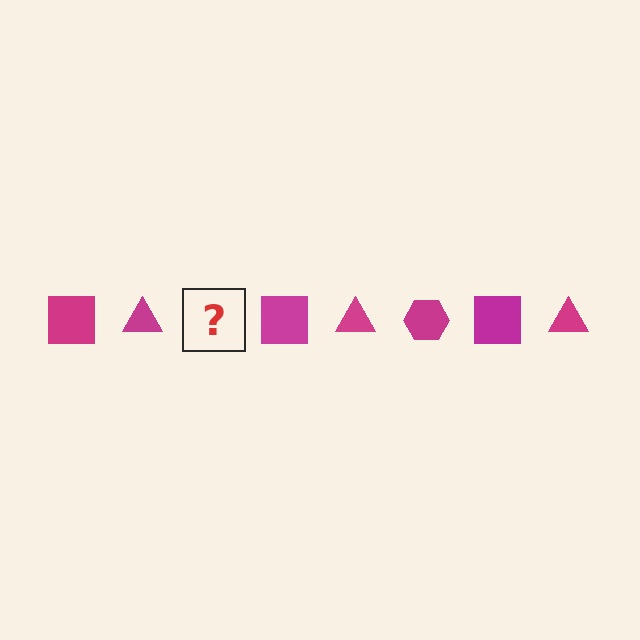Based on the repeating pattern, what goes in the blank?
The blank should be a magenta hexagon.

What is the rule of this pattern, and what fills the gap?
The rule is that the pattern cycles through square, triangle, hexagon shapes in magenta. The gap should be filled with a magenta hexagon.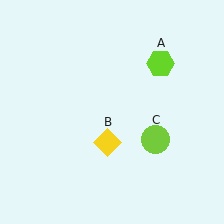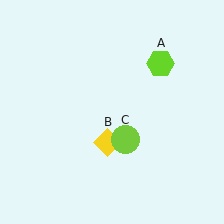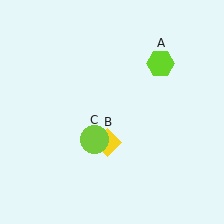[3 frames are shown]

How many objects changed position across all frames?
1 object changed position: lime circle (object C).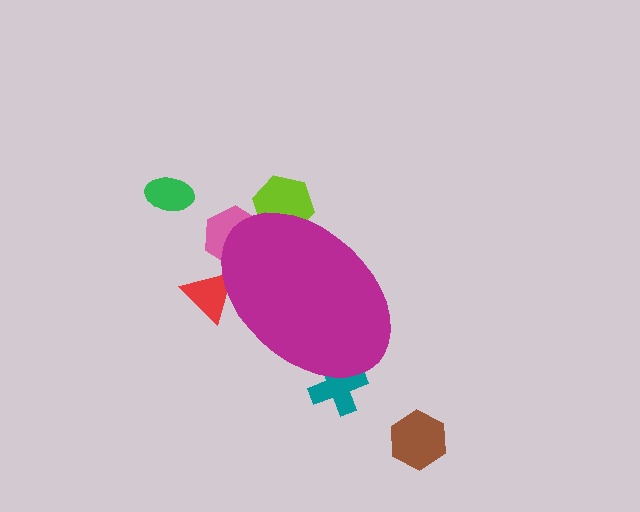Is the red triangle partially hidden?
Yes, the red triangle is partially hidden behind the magenta ellipse.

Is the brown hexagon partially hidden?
No, the brown hexagon is fully visible.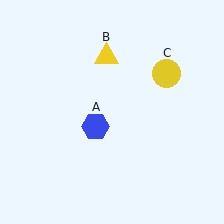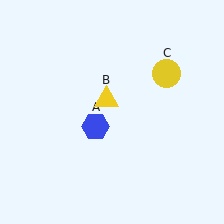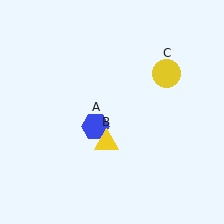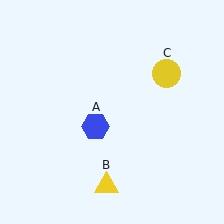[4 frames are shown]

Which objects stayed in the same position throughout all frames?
Blue hexagon (object A) and yellow circle (object C) remained stationary.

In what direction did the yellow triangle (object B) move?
The yellow triangle (object B) moved down.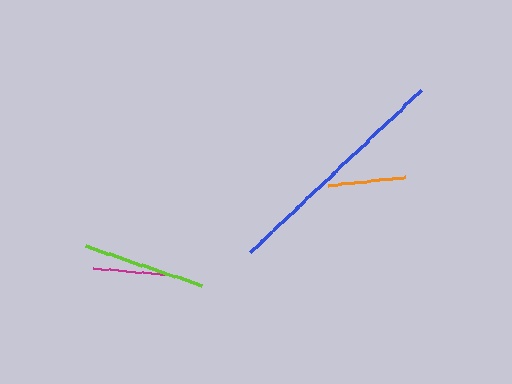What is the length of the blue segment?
The blue segment is approximately 235 pixels long.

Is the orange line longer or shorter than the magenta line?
The orange line is longer than the magenta line.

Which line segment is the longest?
The blue line is the longest at approximately 235 pixels.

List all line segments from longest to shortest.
From longest to shortest: blue, lime, orange, magenta.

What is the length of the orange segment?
The orange segment is approximately 78 pixels long.